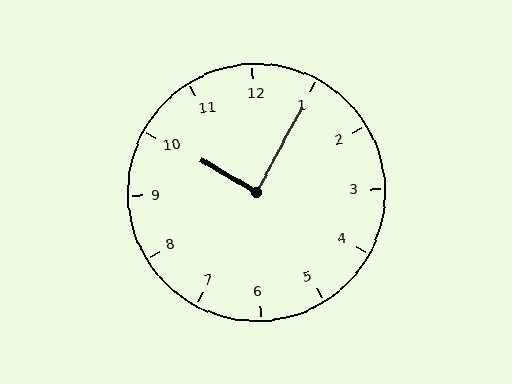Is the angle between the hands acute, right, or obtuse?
It is right.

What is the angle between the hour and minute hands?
Approximately 88 degrees.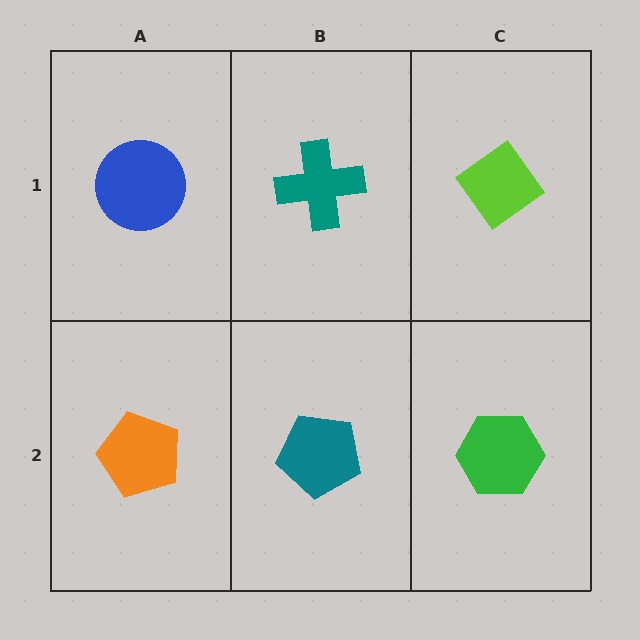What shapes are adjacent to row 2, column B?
A teal cross (row 1, column B), an orange pentagon (row 2, column A), a green hexagon (row 2, column C).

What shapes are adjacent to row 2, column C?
A lime diamond (row 1, column C), a teal pentagon (row 2, column B).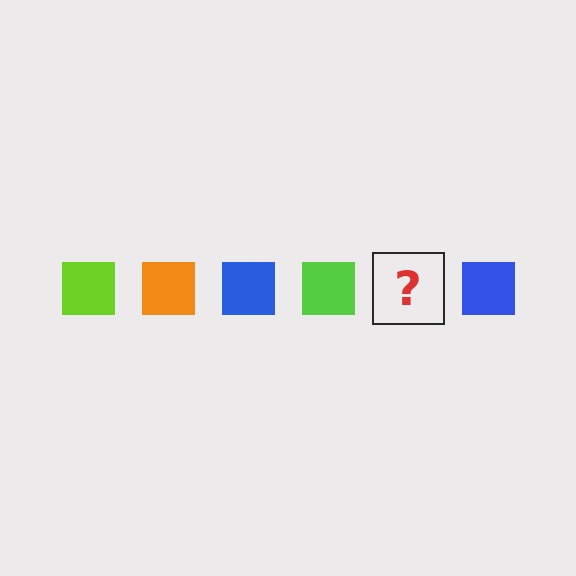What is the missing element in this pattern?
The missing element is an orange square.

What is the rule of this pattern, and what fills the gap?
The rule is that the pattern cycles through lime, orange, blue squares. The gap should be filled with an orange square.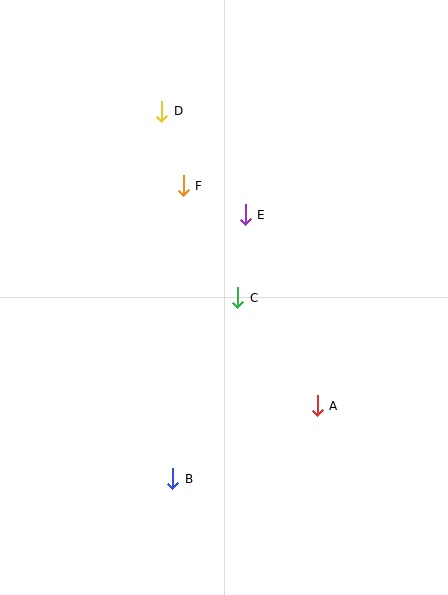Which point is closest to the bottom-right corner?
Point A is closest to the bottom-right corner.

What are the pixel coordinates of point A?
Point A is at (317, 406).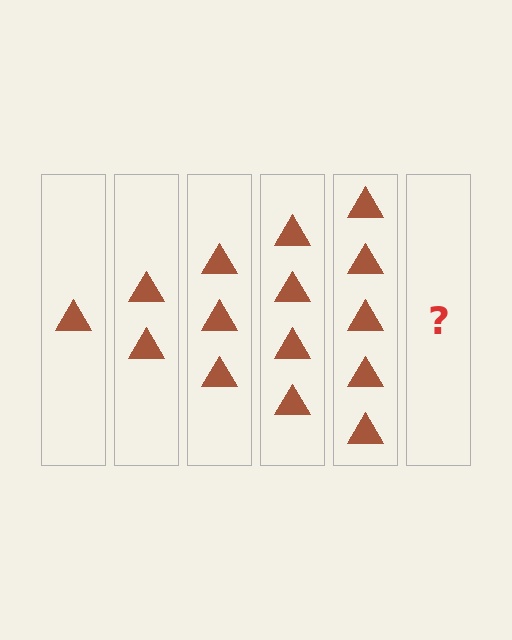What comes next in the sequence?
The next element should be 6 triangles.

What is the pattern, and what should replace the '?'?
The pattern is that each step adds one more triangle. The '?' should be 6 triangles.